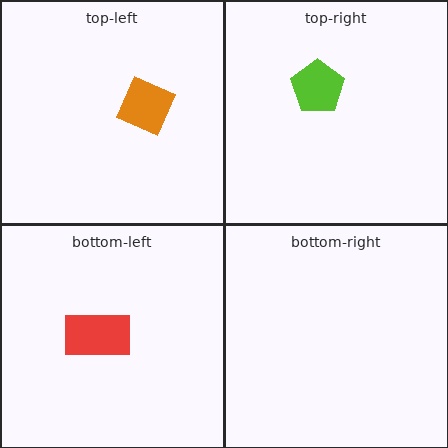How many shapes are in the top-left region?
1.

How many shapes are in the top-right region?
1.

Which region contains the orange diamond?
The top-left region.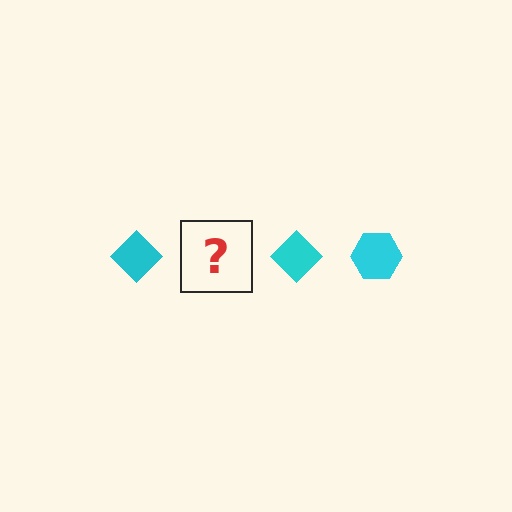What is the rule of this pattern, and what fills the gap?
The rule is that the pattern cycles through diamond, hexagon shapes in cyan. The gap should be filled with a cyan hexagon.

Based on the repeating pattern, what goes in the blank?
The blank should be a cyan hexagon.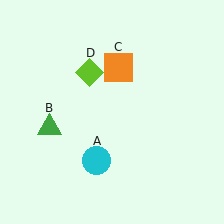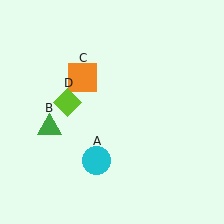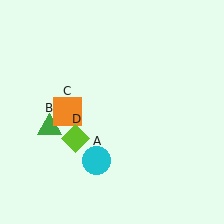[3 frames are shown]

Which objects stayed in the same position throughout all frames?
Cyan circle (object A) and green triangle (object B) remained stationary.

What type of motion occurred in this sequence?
The orange square (object C), lime diamond (object D) rotated counterclockwise around the center of the scene.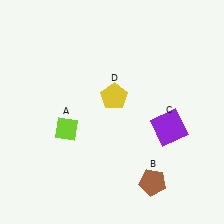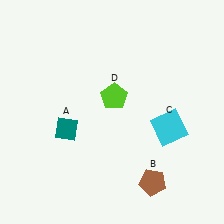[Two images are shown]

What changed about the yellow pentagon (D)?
In Image 1, D is yellow. In Image 2, it changed to lime.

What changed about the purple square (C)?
In Image 1, C is purple. In Image 2, it changed to cyan.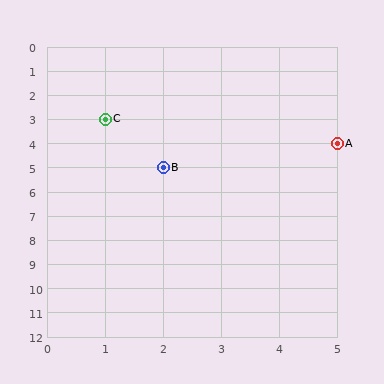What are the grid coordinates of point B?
Point B is at grid coordinates (2, 5).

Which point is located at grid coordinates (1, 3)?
Point C is at (1, 3).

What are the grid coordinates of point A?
Point A is at grid coordinates (5, 4).